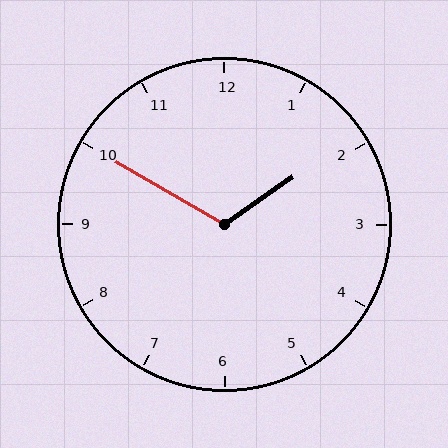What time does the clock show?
1:50.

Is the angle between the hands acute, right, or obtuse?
It is obtuse.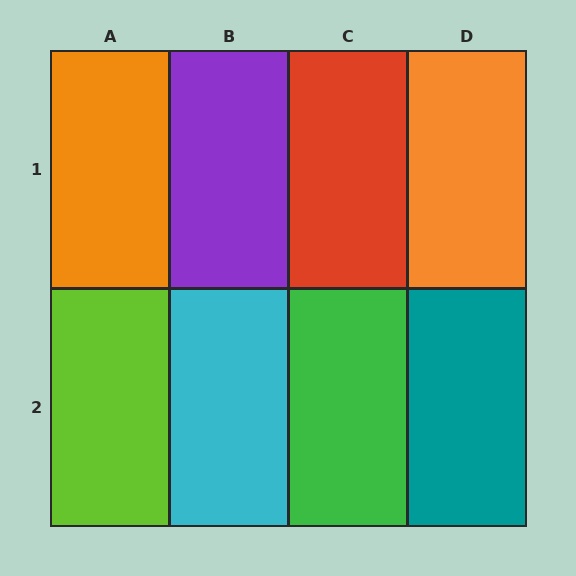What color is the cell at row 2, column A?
Lime.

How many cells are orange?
2 cells are orange.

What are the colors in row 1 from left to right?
Orange, purple, red, orange.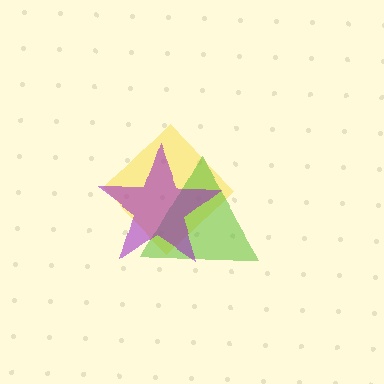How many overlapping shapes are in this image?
There are 3 overlapping shapes in the image.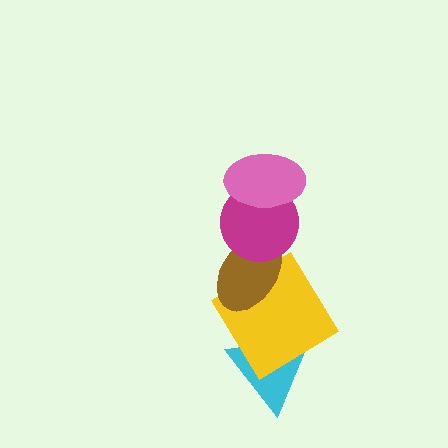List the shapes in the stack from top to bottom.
From top to bottom: the pink ellipse, the magenta circle, the brown ellipse, the yellow diamond, the cyan triangle.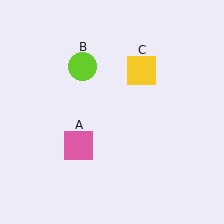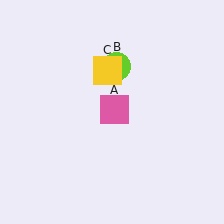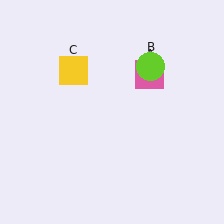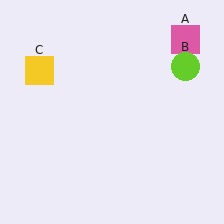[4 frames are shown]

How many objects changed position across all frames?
3 objects changed position: pink square (object A), lime circle (object B), yellow square (object C).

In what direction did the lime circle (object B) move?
The lime circle (object B) moved right.